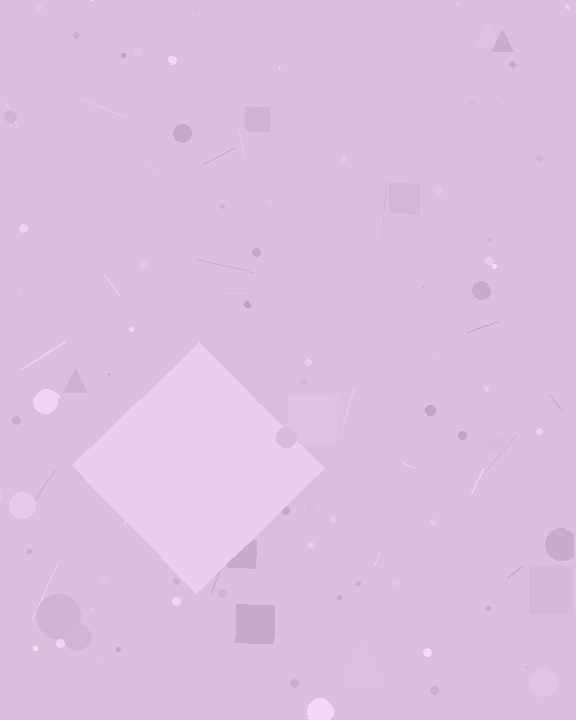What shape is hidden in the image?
A diamond is hidden in the image.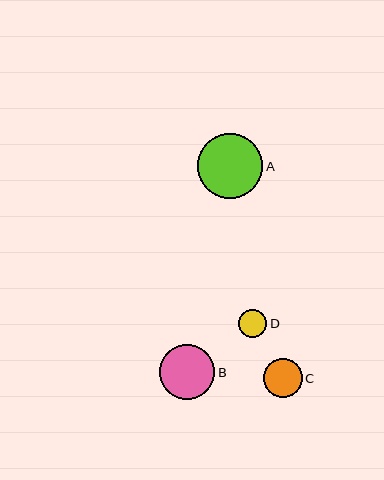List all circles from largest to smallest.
From largest to smallest: A, B, C, D.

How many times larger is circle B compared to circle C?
Circle B is approximately 1.4 times the size of circle C.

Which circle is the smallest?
Circle D is the smallest with a size of approximately 28 pixels.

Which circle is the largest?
Circle A is the largest with a size of approximately 65 pixels.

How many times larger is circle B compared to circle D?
Circle B is approximately 2.0 times the size of circle D.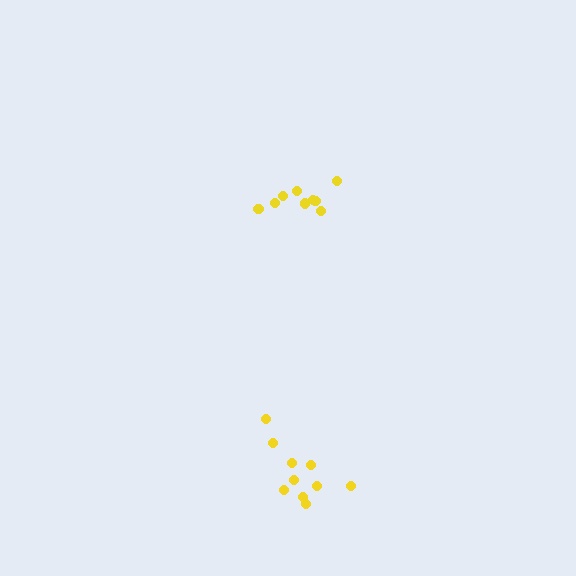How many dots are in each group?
Group 1: 10 dots, Group 2: 9 dots (19 total).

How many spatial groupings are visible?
There are 2 spatial groupings.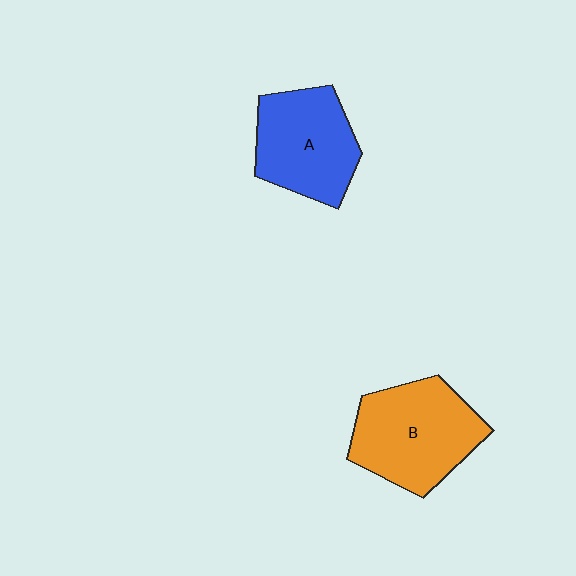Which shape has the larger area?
Shape B (orange).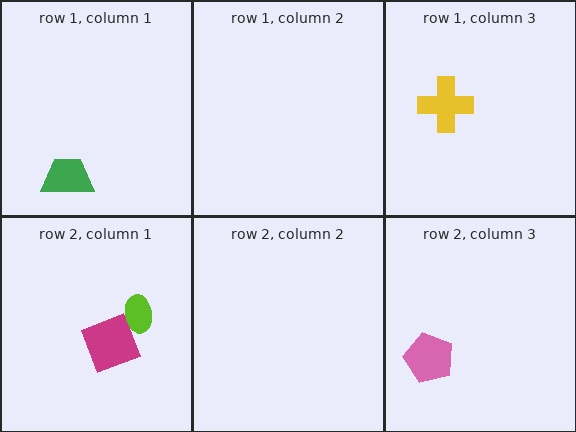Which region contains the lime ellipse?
The row 2, column 1 region.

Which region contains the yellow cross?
The row 1, column 3 region.